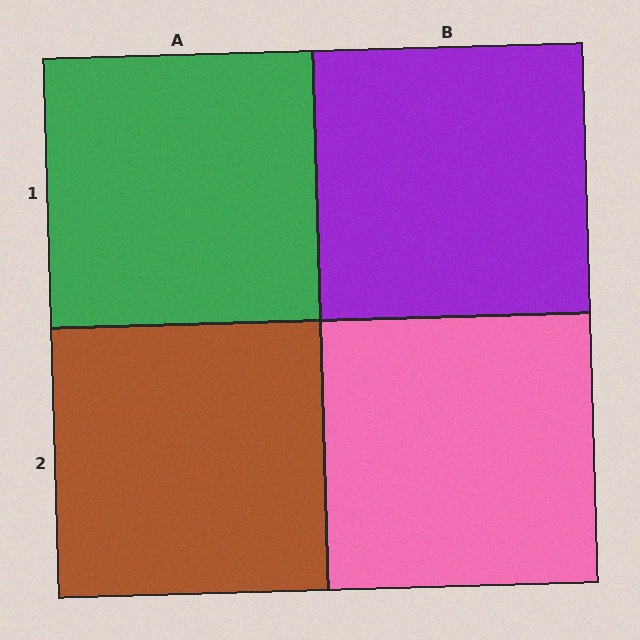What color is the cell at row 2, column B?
Pink.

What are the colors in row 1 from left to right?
Green, purple.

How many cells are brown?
1 cell is brown.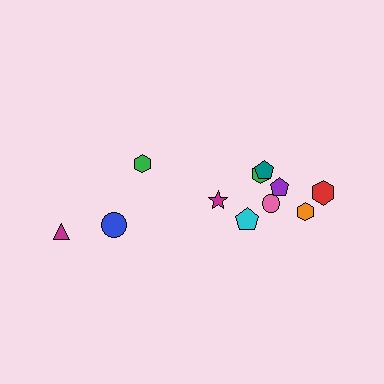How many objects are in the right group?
There are 8 objects.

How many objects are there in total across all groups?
There are 11 objects.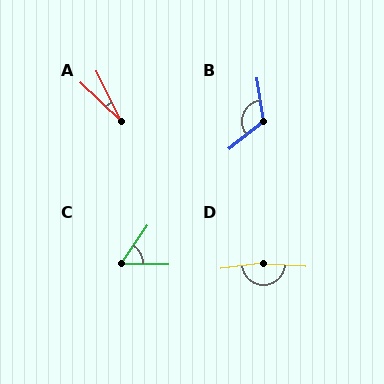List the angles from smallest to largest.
A (21°), C (56°), B (120°), D (168°).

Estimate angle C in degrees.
Approximately 56 degrees.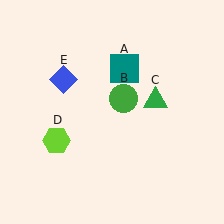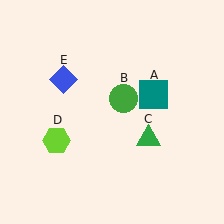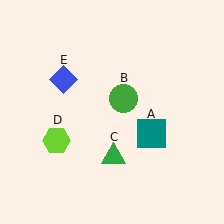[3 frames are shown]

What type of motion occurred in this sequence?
The teal square (object A), green triangle (object C) rotated clockwise around the center of the scene.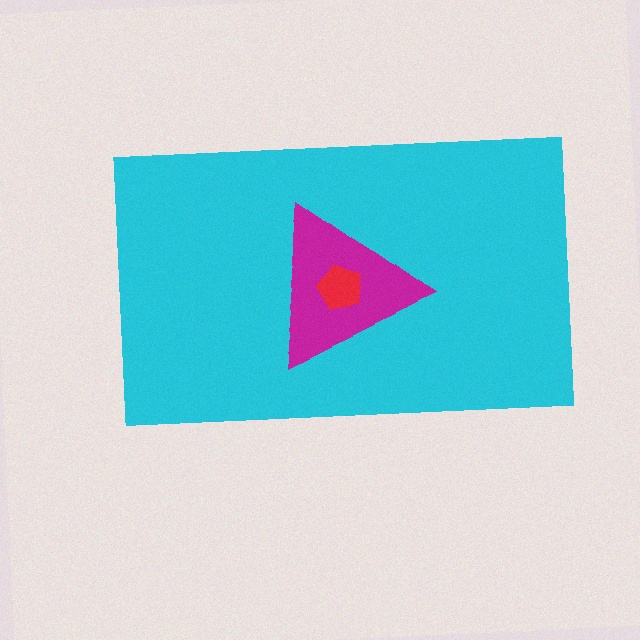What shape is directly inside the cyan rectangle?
The magenta triangle.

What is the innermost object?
The red pentagon.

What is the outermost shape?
The cyan rectangle.